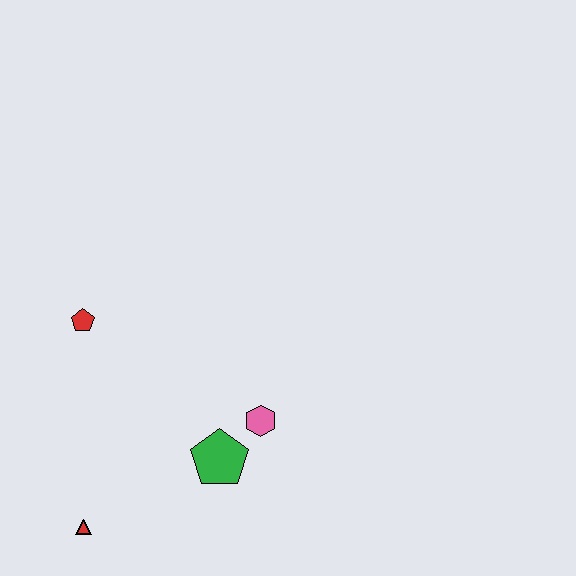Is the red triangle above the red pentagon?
No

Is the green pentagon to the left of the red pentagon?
No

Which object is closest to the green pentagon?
The pink hexagon is closest to the green pentagon.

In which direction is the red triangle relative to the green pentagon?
The red triangle is to the left of the green pentagon.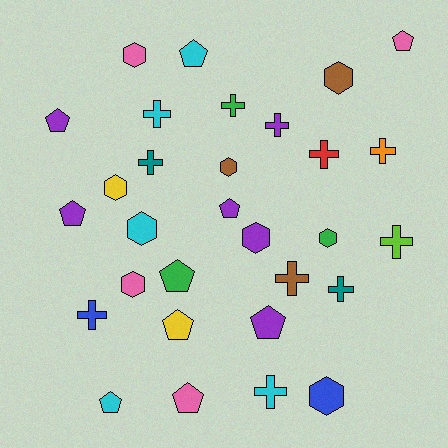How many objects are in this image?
There are 30 objects.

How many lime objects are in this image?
There is 1 lime object.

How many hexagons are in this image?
There are 9 hexagons.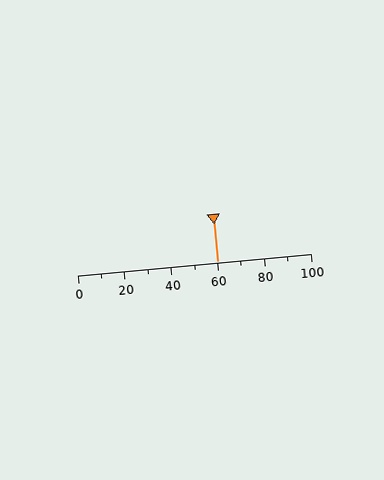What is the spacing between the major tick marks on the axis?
The major ticks are spaced 20 apart.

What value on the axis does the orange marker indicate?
The marker indicates approximately 60.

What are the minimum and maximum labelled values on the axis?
The axis runs from 0 to 100.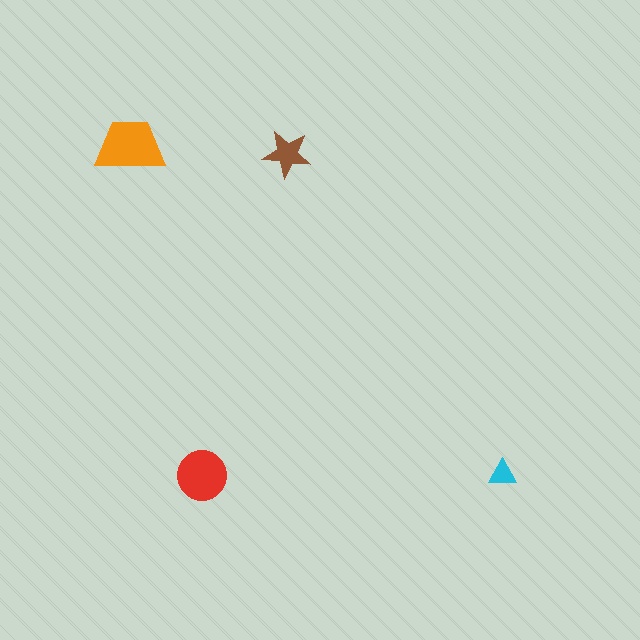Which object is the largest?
The orange trapezoid.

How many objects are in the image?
There are 4 objects in the image.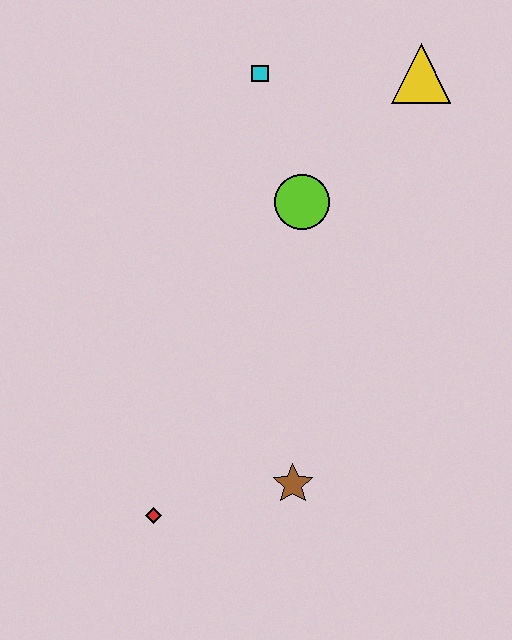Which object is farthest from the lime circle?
The red diamond is farthest from the lime circle.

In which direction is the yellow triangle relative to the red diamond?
The yellow triangle is above the red diamond.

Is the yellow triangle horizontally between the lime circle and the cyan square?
No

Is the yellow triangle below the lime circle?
No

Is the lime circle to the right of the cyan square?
Yes